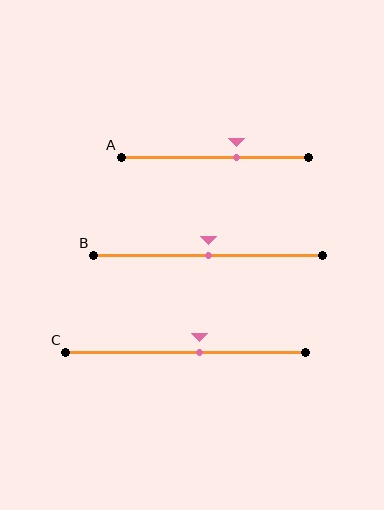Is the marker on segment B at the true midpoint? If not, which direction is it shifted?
Yes, the marker on segment B is at the true midpoint.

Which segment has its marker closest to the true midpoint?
Segment B has its marker closest to the true midpoint.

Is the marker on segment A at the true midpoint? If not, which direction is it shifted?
No, the marker on segment A is shifted to the right by about 12% of the segment length.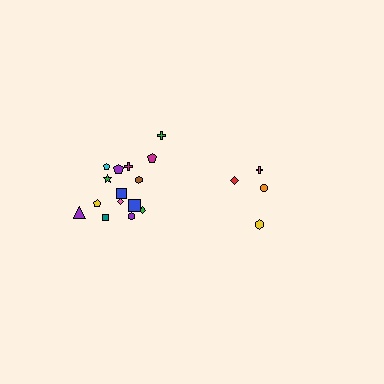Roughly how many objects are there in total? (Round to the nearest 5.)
Roughly 20 objects in total.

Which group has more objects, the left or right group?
The left group.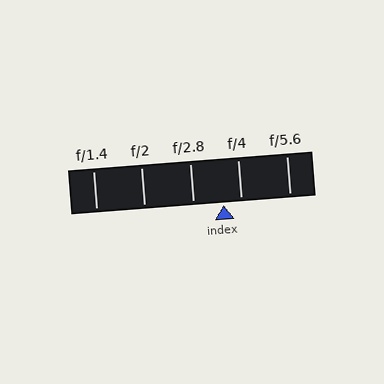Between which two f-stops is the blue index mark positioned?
The index mark is between f/2.8 and f/4.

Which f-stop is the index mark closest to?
The index mark is closest to f/4.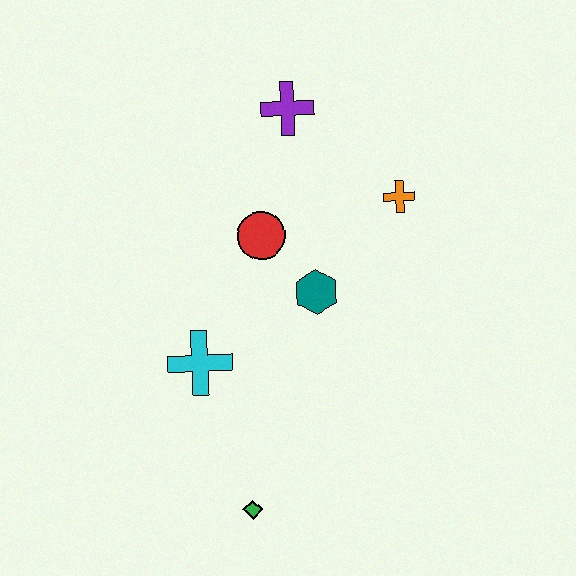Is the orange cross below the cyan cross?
No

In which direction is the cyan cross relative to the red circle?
The cyan cross is below the red circle.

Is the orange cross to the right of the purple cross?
Yes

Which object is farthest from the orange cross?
The green diamond is farthest from the orange cross.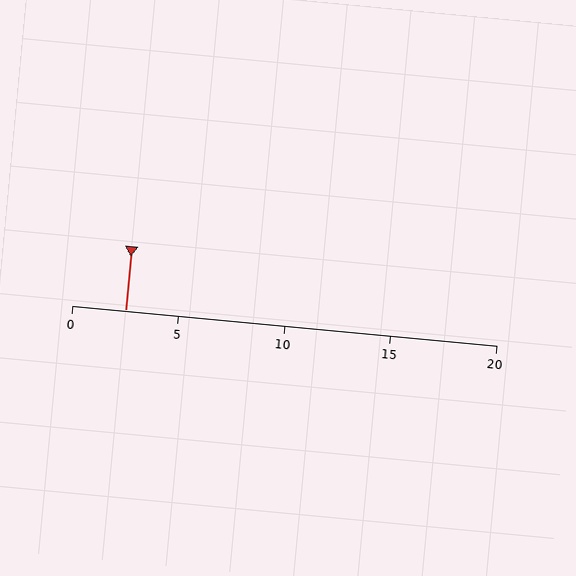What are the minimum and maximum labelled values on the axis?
The axis runs from 0 to 20.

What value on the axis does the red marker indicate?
The marker indicates approximately 2.5.